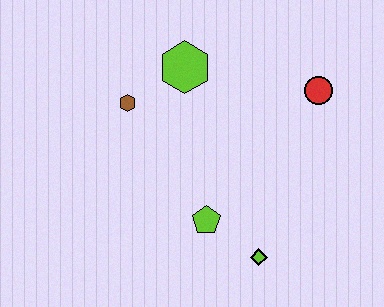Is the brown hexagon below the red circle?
Yes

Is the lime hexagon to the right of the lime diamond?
No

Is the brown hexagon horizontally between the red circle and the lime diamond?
No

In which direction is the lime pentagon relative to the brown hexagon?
The lime pentagon is below the brown hexagon.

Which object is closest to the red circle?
The lime hexagon is closest to the red circle.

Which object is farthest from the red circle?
The brown hexagon is farthest from the red circle.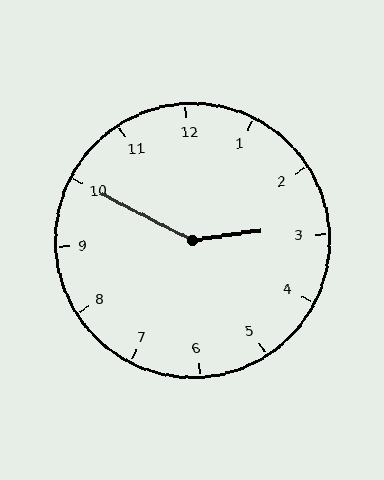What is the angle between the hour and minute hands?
Approximately 145 degrees.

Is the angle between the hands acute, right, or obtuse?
It is obtuse.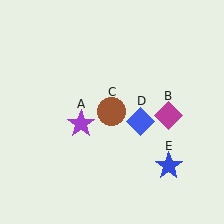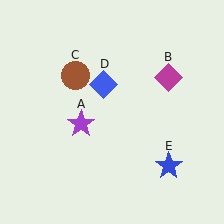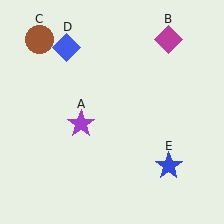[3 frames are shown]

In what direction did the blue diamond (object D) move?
The blue diamond (object D) moved up and to the left.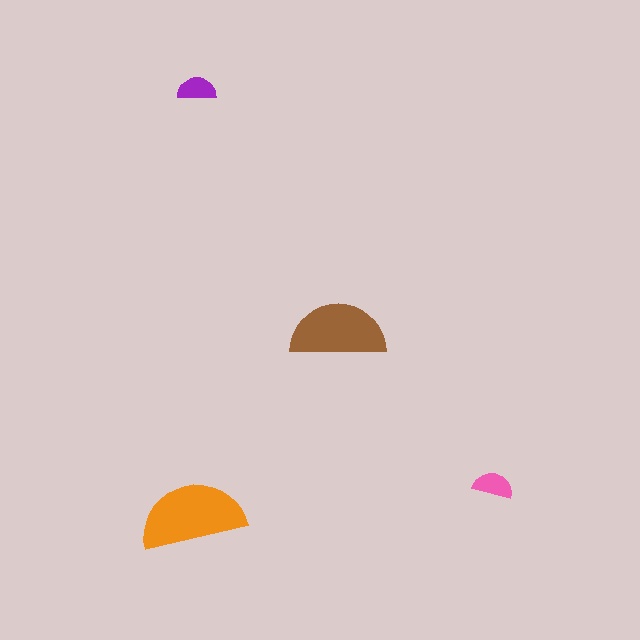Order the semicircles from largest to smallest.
the orange one, the brown one, the pink one, the purple one.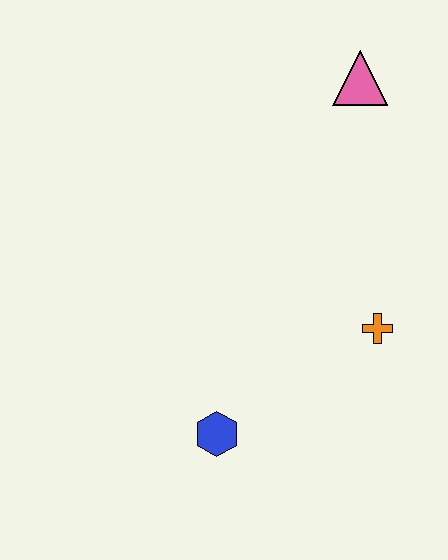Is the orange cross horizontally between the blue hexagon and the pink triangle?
No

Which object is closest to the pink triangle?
The orange cross is closest to the pink triangle.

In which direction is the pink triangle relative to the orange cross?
The pink triangle is above the orange cross.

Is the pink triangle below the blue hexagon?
No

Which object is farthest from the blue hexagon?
The pink triangle is farthest from the blue hexagon.